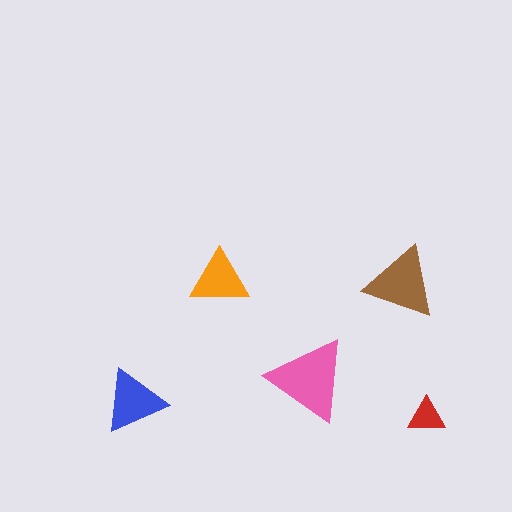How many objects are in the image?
There are 5 objects in the image.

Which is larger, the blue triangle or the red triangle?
The blue one.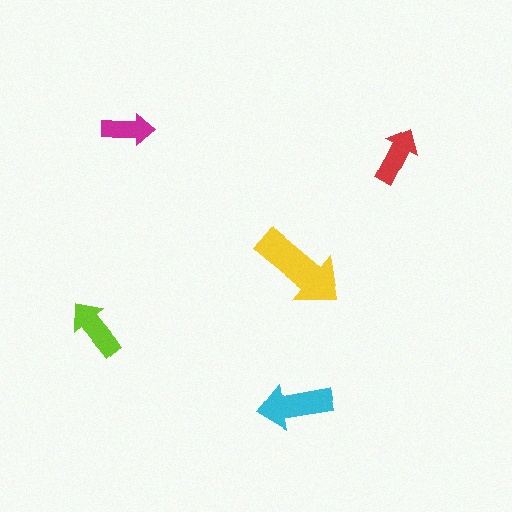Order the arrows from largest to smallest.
the yellow one, the cyan one, the lime one, the red one, the magenta one.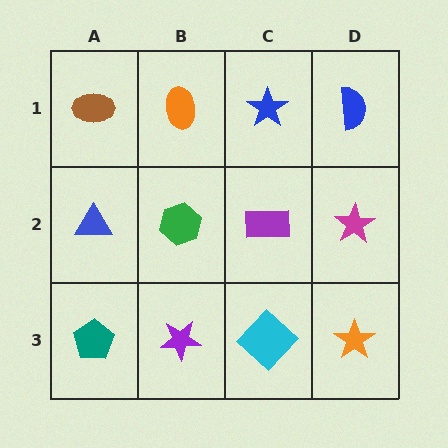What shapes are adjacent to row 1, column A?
A blue triangle (row 2, column A), an orange ellipse (row 1, column B).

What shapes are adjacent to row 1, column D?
A magenta star (row 2, column D), a blue star (row 1, column C).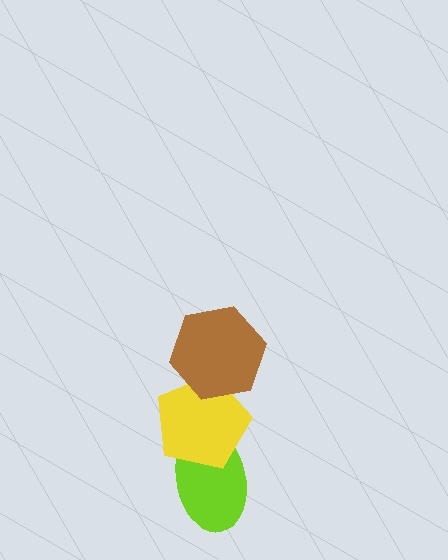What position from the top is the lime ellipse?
The lime ellipse is 3rd from the top.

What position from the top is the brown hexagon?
The brown hexagon is 1st from the top.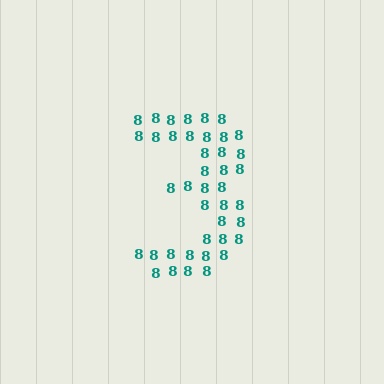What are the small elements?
The small elements are digit 8's.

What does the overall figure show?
The overall figure shows the digit 3.